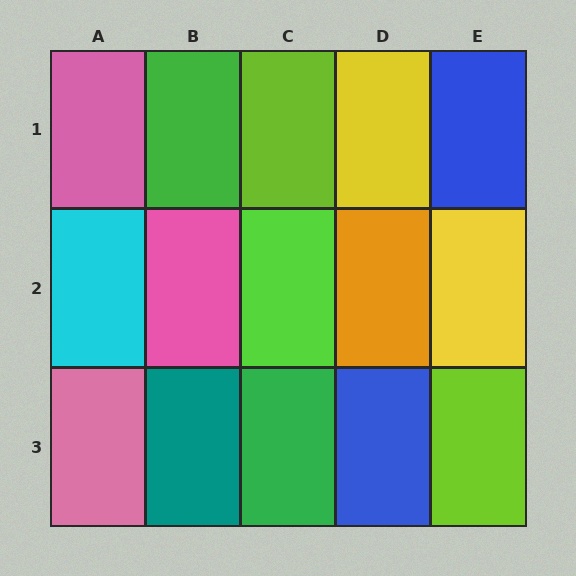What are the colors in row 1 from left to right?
Pink, green, lime, yellow, blue.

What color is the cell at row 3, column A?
Pink.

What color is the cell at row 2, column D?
Orange.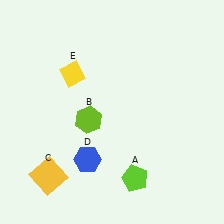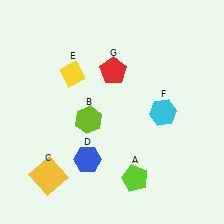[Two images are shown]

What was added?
A cyan hexagon (F), a red pentagon (G) were added in Image 2.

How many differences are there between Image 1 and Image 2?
There are 2 differences between the two images.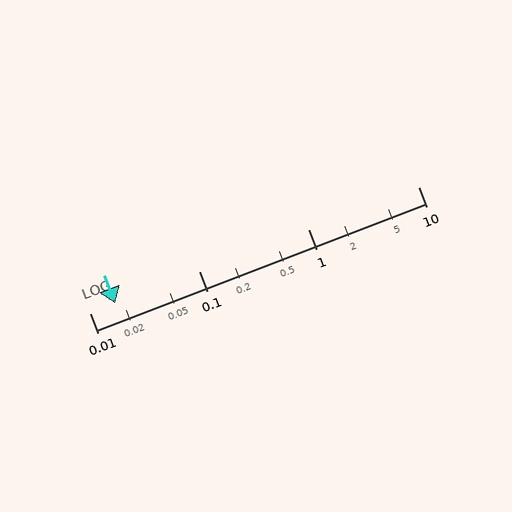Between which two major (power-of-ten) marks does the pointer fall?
The pointer is between 0.01 and 0.1.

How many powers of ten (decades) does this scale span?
The scale spans 3 decades, from 0.01 to 10.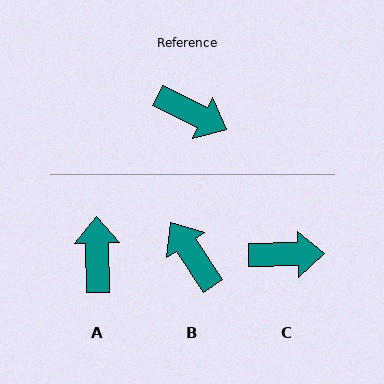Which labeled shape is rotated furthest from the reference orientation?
B, about 151 degrees away.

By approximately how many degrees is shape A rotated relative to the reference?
Approximately 118 degrees counter-clockwise.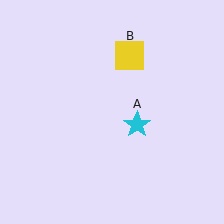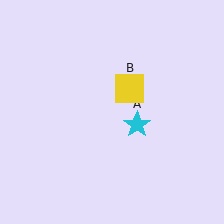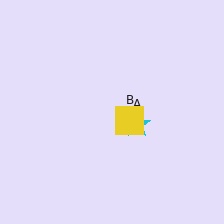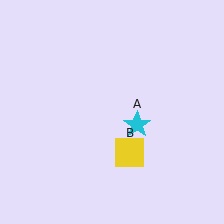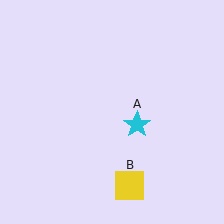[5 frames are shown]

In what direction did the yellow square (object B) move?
The yellow square (object B) moved down.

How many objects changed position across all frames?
1 object changed position: yellow square (object B).